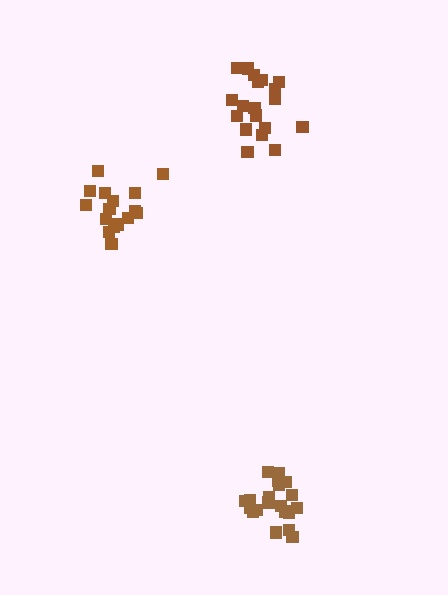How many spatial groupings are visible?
There are 3 spatial groupings.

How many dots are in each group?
Group 1: 19 dots, Group 2: 17 dots, Group 3: 20 dots (56 total).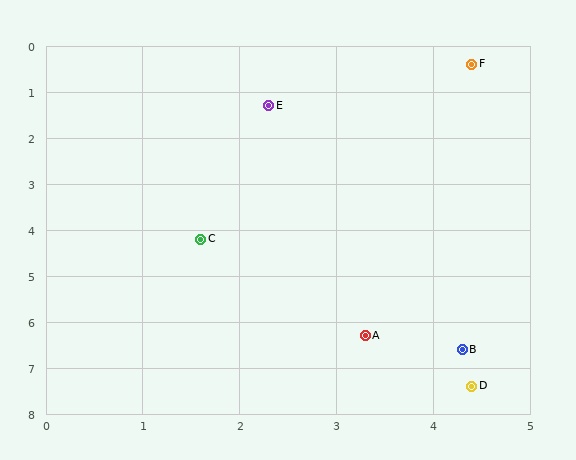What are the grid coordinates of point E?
Point E is at approximately (2.3, 1.3).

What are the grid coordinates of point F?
Point F is at approximately (4.4, 0.4).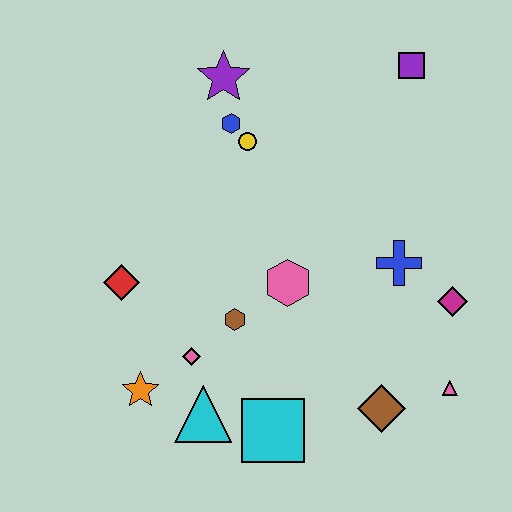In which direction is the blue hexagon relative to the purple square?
The blue hexagon is to the left of the purple square.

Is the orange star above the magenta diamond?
No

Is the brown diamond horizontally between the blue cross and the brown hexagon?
Yes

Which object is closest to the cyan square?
The cyan triangle is closest to the cyan square.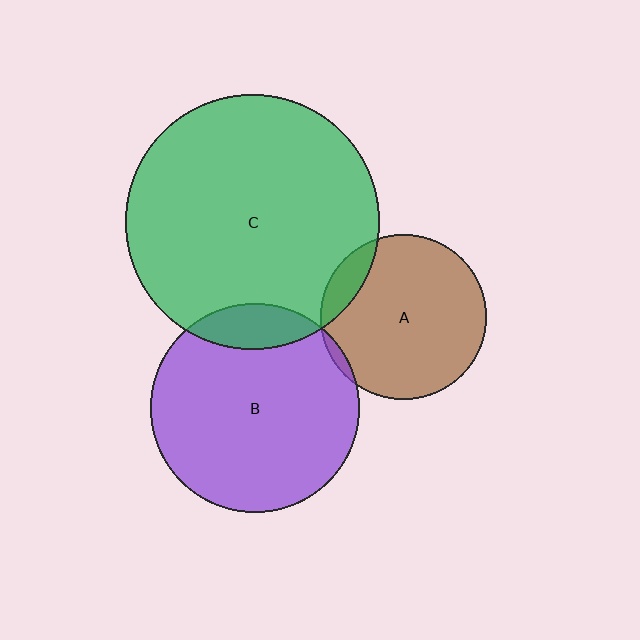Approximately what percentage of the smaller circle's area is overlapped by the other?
Approximately 5%.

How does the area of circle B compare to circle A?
Approximately 1.6 times.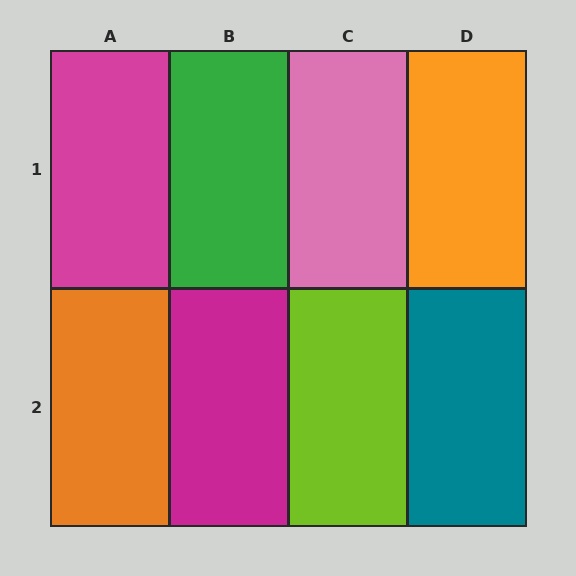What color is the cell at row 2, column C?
Lime.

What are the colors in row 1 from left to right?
Magenta, green, pink, orange.